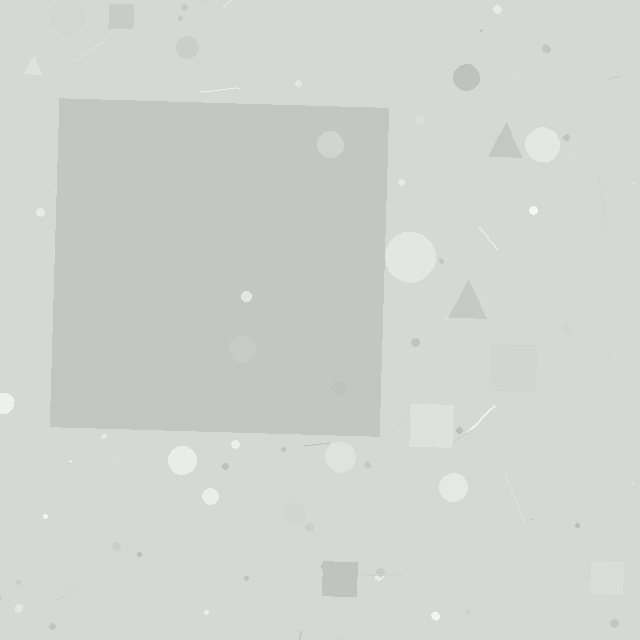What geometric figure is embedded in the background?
A square is embedded in the background.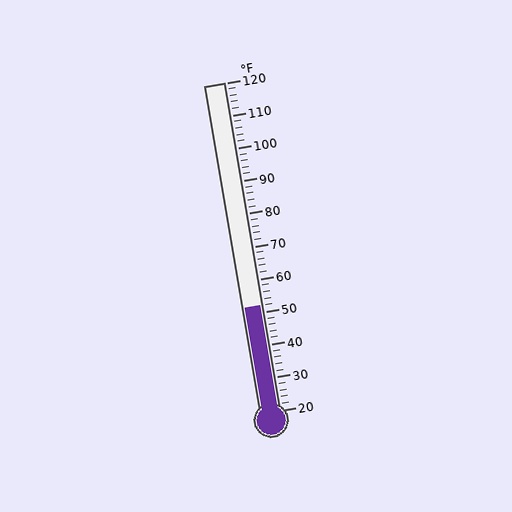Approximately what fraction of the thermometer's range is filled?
The thermometer is filled to approximately 30% of its range.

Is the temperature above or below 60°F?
The temperature is below 60°F.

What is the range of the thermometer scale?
The thermometer scale ranges from 20°F to 120°F.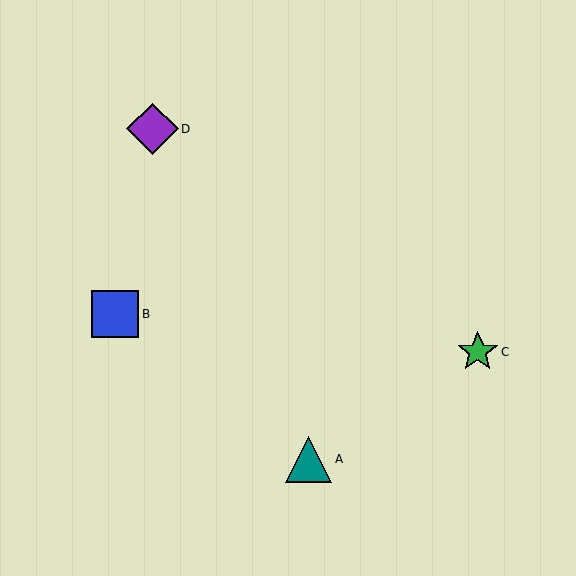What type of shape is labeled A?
Shape A is a teal triangle.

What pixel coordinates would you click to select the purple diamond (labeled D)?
Click at (153, 129) to select the purple diamond D.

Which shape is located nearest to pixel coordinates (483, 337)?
The green star (labeled C) at (478, 352) is nearest to that location.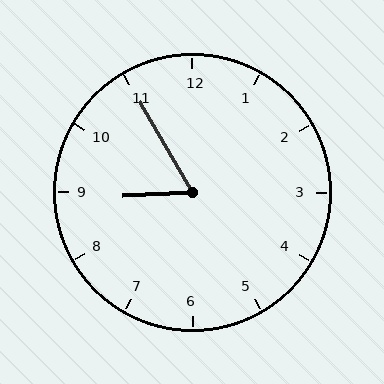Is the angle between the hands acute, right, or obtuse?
It is acute.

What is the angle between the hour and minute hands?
Approximately 62 degrees.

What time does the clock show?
8:55.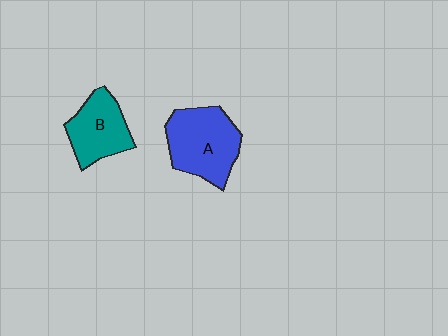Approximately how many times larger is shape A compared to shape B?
Approximately 1.3 times.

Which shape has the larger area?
Shape A (blue).